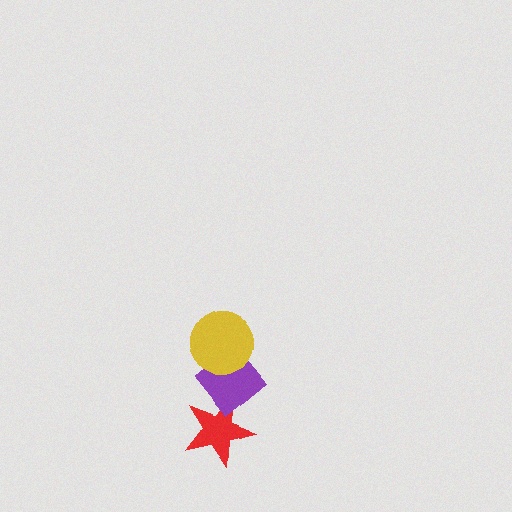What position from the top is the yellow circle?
The yellow circle is 1st from the top.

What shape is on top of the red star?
The purple diamond is on top of the red star.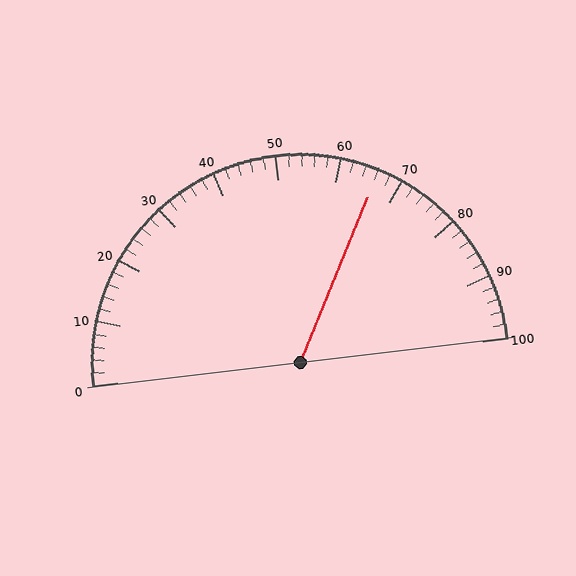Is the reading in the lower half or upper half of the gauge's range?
The reading is in the upper half of the range (0 to 100).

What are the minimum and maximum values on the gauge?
The gauge ranges from 0 to 100.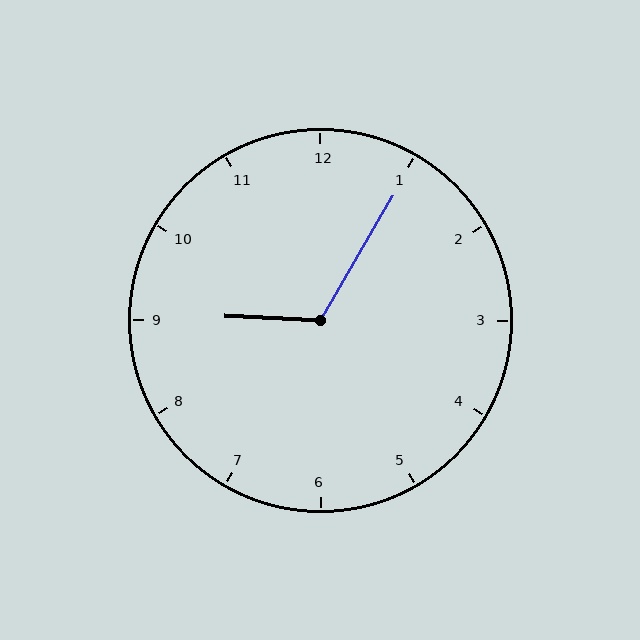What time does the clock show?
9:05.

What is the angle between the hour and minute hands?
Approximately 118 degrees.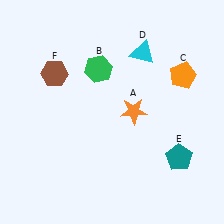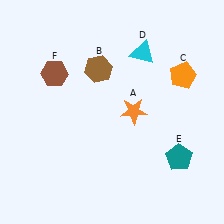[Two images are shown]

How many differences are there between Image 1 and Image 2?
There is 1 difference between the two images.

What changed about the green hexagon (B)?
In Image 1, B is green. In Image 2, it changed to brown.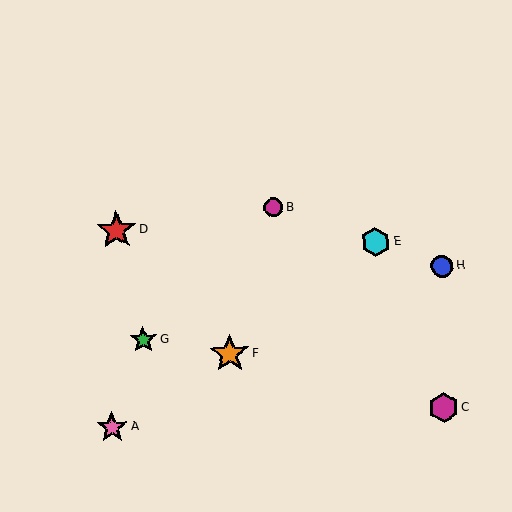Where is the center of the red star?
The center of the red star is at (116, 230).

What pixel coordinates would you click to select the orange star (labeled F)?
Click at (230, 354) to select the orange star F.